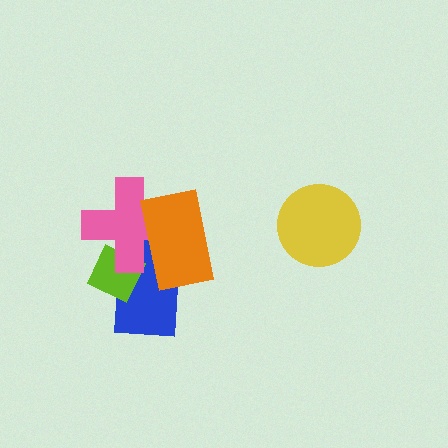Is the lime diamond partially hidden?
Yes, it is partially covered by another shape.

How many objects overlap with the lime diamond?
2 objects overlap with the lime diamond.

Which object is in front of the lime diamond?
The pink cross is in front of the lime diamond.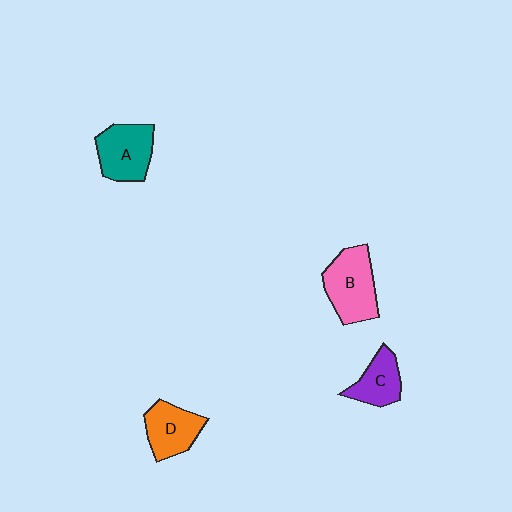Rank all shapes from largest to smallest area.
From largest to smallest: B (pink), A (teal), D (orange), C (purple).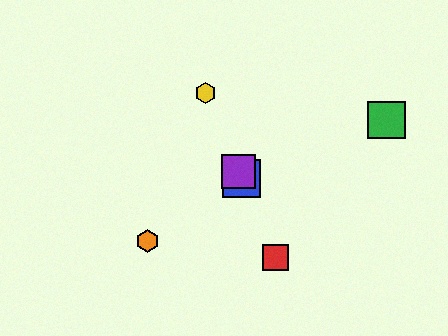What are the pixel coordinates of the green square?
The green square is at (386, 120).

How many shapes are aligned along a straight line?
4 shapes (the red square, the blue square, the yellow hexagon, the purple square) are aligned along a straight line.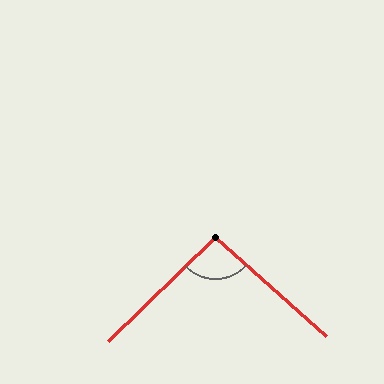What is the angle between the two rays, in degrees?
Approximately 94 degrees.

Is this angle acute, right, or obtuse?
It is approximately a right angle.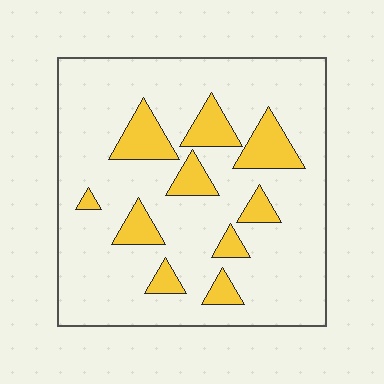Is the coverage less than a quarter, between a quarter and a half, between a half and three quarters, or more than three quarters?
Less than a quarter.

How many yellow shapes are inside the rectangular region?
10.